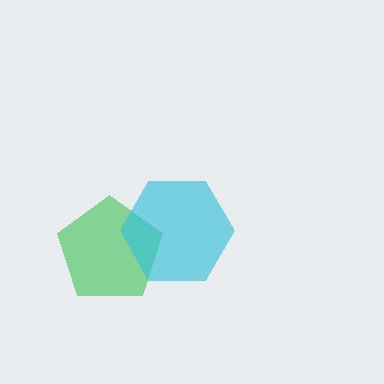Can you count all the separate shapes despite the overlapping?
Yes, there are 2 separate shapes.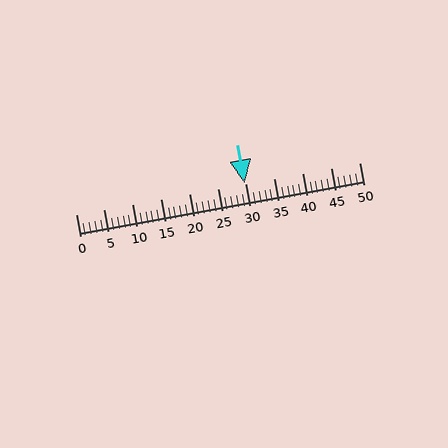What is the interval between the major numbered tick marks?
The major tick marks are spaced 5 units apart.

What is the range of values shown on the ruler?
The ruler shows values from 0 to 50.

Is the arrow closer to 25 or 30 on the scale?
The arrow is closer to 30.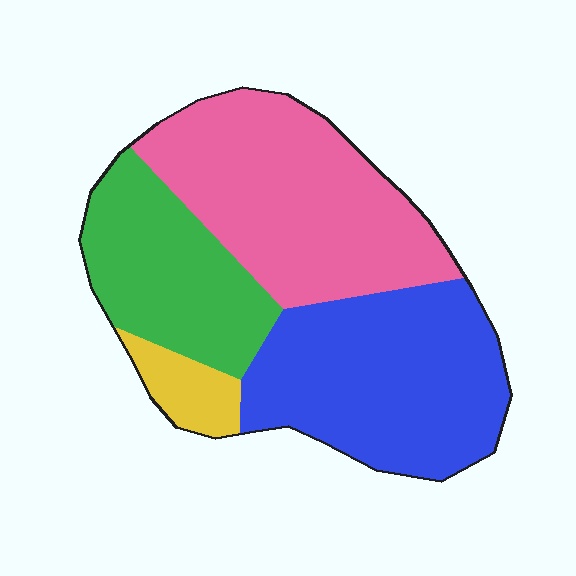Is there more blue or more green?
Blue.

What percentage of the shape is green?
Green takes up between a sixth and a third of the shape.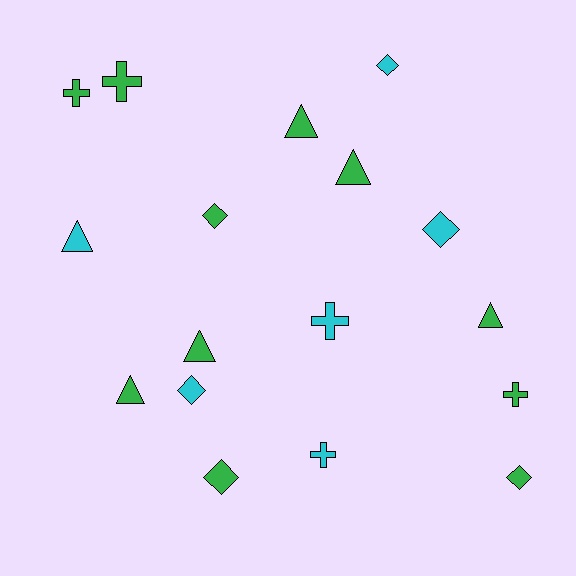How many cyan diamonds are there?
There are 3 cyan diamonds.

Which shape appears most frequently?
Diamond, with 6 objects.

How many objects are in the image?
There are 17 objects.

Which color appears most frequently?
Green, with 11 objects.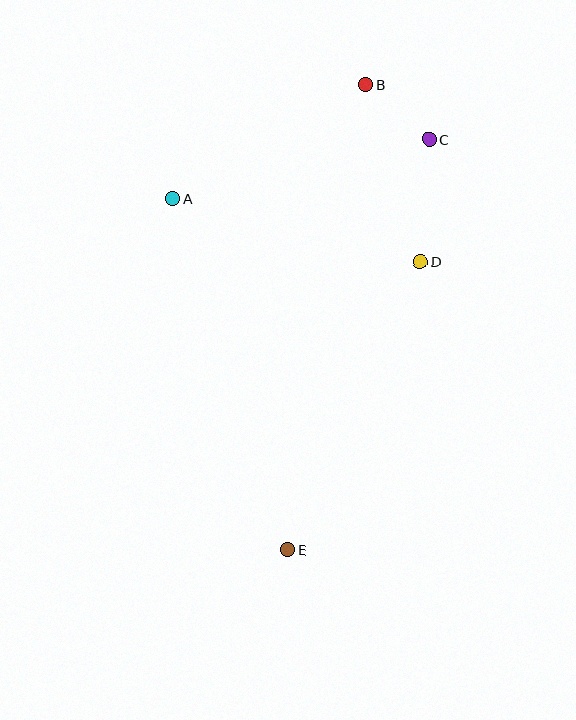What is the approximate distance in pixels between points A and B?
The distance between A and B is approximately 225 pixels.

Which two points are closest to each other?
Points B and C are closest to each other.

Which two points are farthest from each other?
Points B and E are farthest from each other.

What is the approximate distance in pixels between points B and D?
The distance between B and D is approximately 185 pixels.